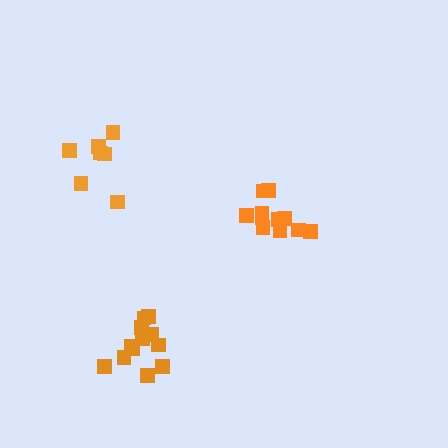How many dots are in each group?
Group 1: 11 dots, Group 2: 7 dots, Group 3: 12 dots (30 total).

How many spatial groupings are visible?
There are 3 spatial groupings.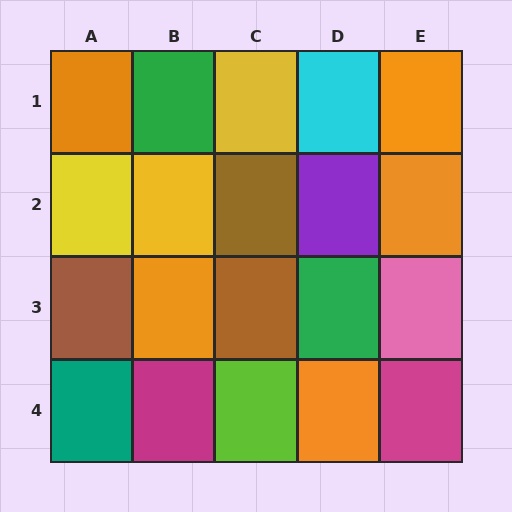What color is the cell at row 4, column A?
Teal.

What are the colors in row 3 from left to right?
Brown, orange, brown, green, pink.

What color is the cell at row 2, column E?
Orange.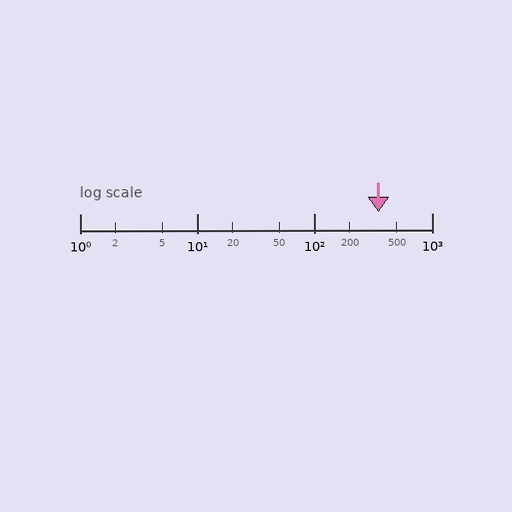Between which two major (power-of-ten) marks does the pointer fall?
The pointer is between 100 and 1000.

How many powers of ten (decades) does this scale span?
The scale spans 3 decades, from 1 to 1000.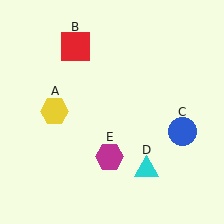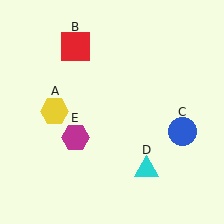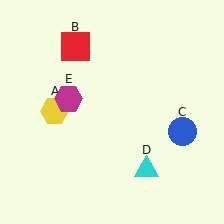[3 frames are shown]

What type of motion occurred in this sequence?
The magenta hexagon (object E) rotated clockwise around the center of the scene.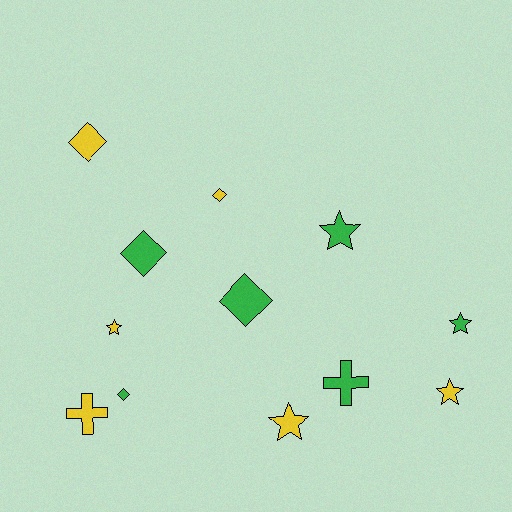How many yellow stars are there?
There are 3 yellow stars.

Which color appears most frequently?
Green, with 6 objects.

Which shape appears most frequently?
Star, with 5 objects.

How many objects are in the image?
There are 12 objects.